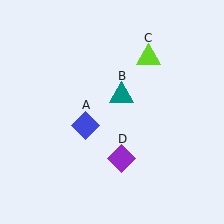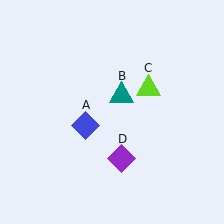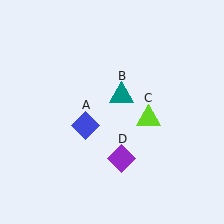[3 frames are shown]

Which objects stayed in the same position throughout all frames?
Blue diamond (object A) and teal triangle (object B) and purple diamond (object D) remained stationary.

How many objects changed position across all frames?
1 object changed position: lime triangle (object C).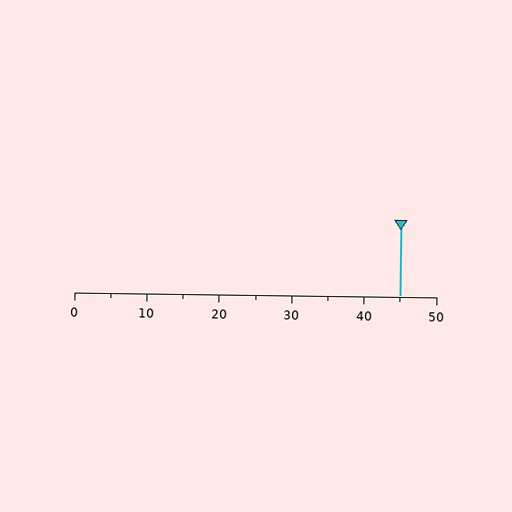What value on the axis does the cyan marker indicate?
The marker indicates approximately 45.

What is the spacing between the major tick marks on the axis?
The major ticks are spaced 10 apart.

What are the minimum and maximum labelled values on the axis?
The axis runs from 0 to 50.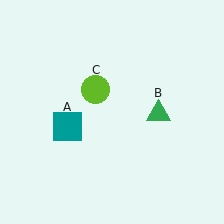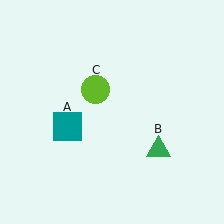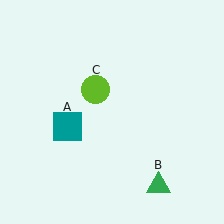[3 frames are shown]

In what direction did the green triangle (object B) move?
The green triangle (object B) moved down.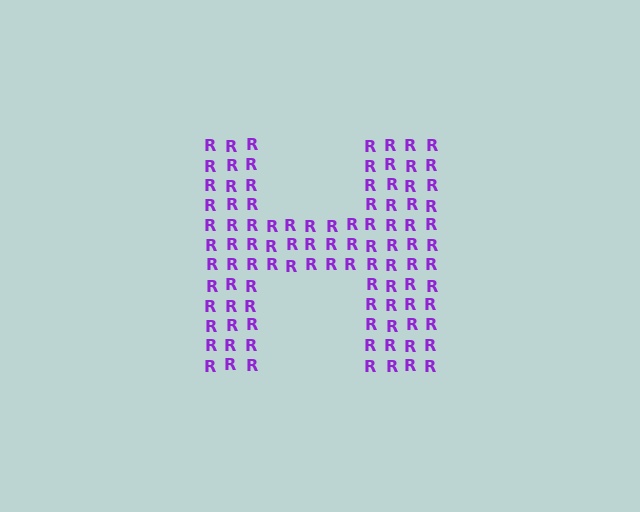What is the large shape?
The large shape is the letter H.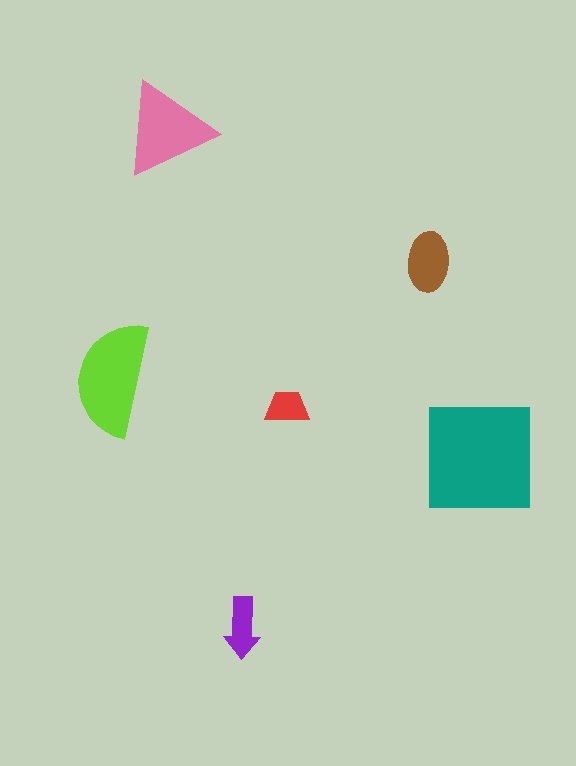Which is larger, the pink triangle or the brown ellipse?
The pink triangle.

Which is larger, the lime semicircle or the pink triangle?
The lime semicircle.